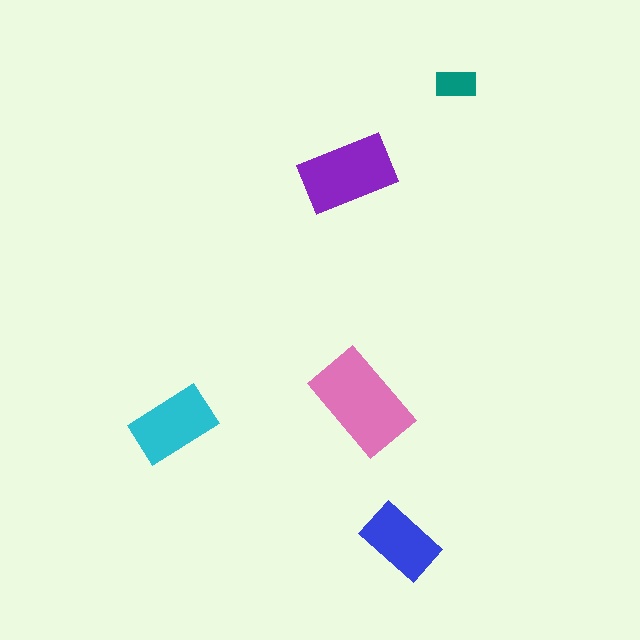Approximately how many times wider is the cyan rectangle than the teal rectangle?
About 2 times wider.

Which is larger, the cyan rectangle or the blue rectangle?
The cyan one.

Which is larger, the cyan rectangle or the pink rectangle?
The pink one.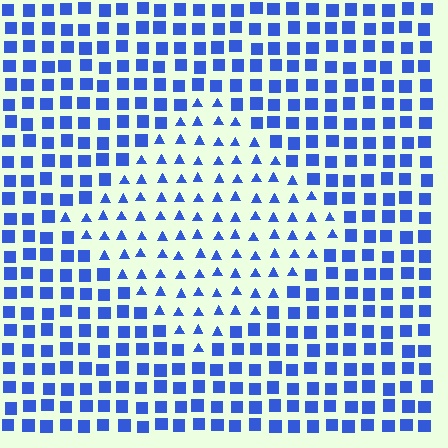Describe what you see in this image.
The image is filled with small blue elements arranged in a uniform grid. A diamond-shaped region contains triangles, while the surrounding area contains squares. The boundary is defined purely by the change in element shape.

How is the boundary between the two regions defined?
The boundary is defined by a change in element shape: triangles inside vs. squares outside. All elements share the same color and spacing.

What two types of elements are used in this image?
The image uses triangles inside the diamond region and squares outside it.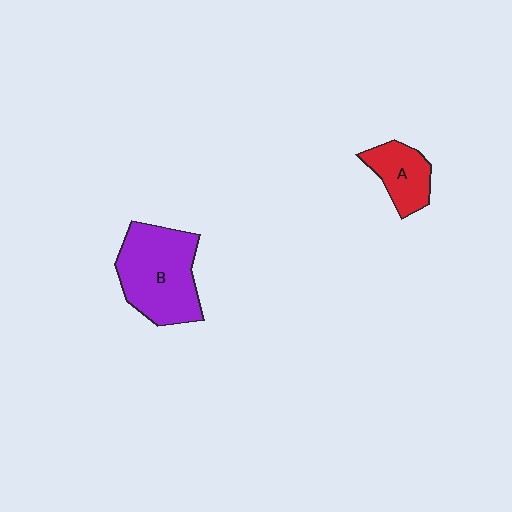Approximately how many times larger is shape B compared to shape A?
Approximately 2.0 times.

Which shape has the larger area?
Shape B (purple).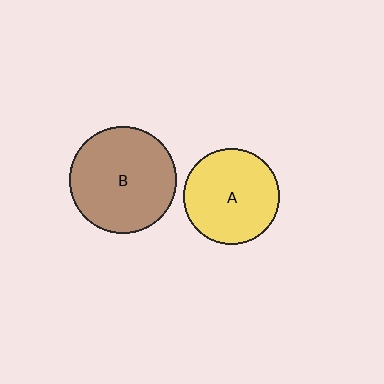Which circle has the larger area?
Circle B (brown).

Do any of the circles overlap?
No, none of the circles overlap.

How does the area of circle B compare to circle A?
Approximately 1.3 times.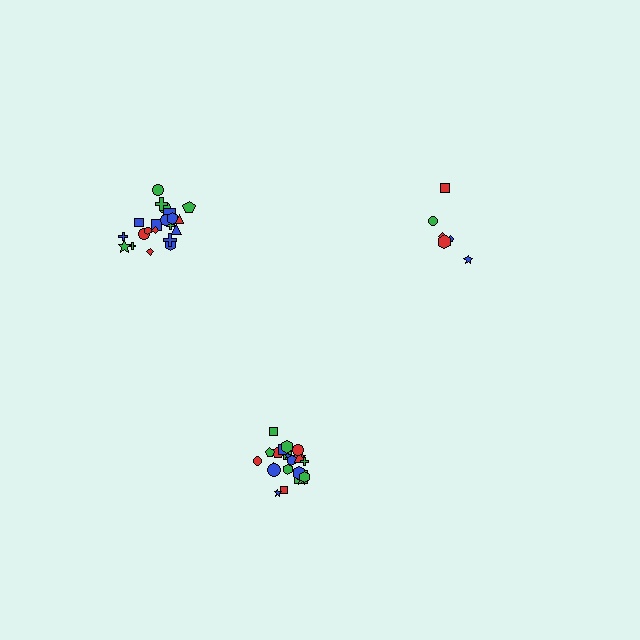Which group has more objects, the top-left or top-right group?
The top-left group.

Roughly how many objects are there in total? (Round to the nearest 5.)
Roughly 50 objects in total.